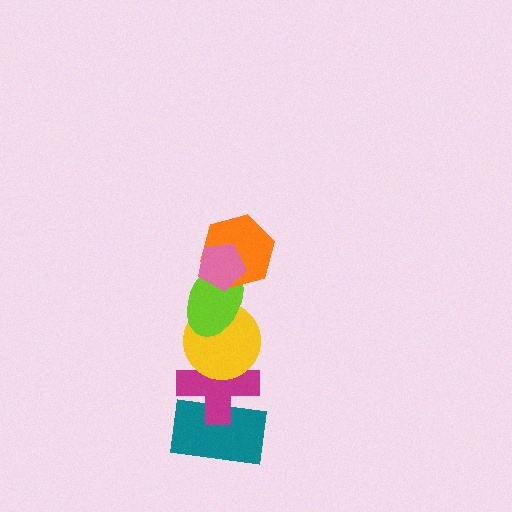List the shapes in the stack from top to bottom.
From top to bottom: the pink pentagon, the orange hexagon, the lime ellipse, the yellow circle, the magenta cross, the teal rectangle.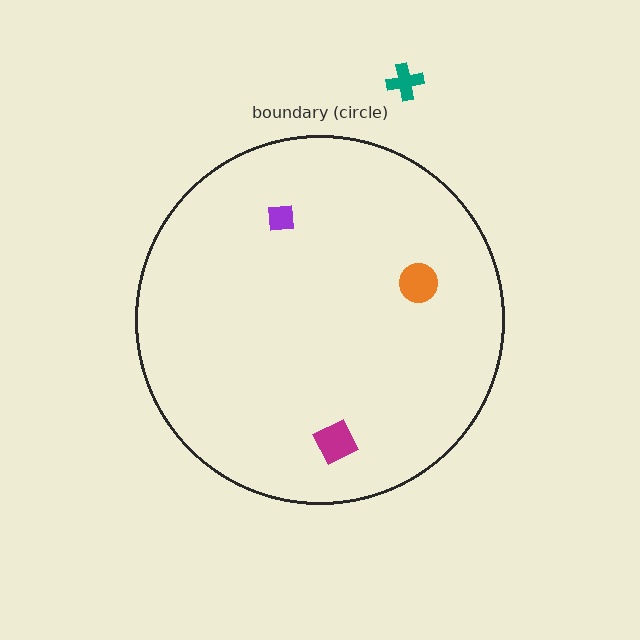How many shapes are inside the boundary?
3 inside, 1 outside.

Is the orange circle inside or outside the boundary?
Inside.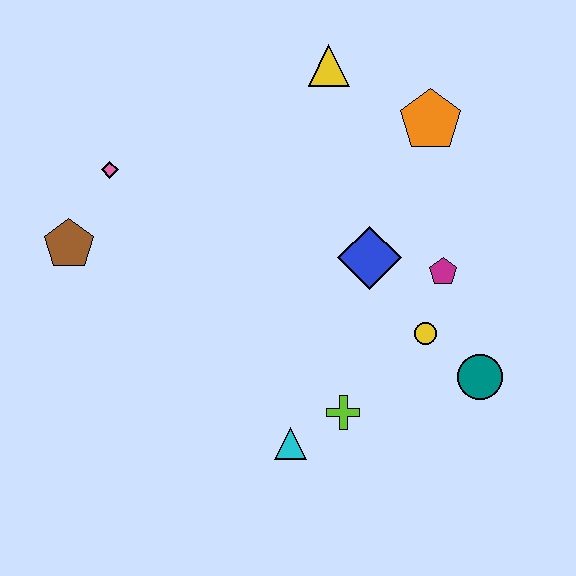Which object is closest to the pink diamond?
The brown pentagon is closest to the pink diamond.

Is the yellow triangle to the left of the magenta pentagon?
Yes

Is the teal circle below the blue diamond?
Yes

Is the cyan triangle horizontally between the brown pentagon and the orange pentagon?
Yes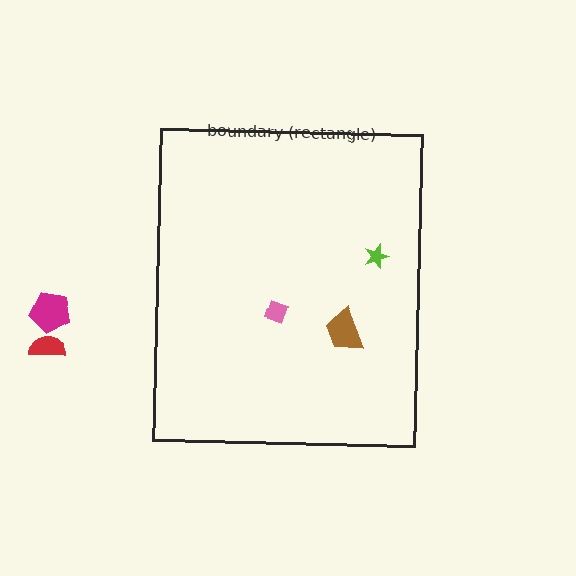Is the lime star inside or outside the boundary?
Inside.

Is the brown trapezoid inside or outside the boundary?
Inside.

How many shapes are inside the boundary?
3 inside, 2 outside.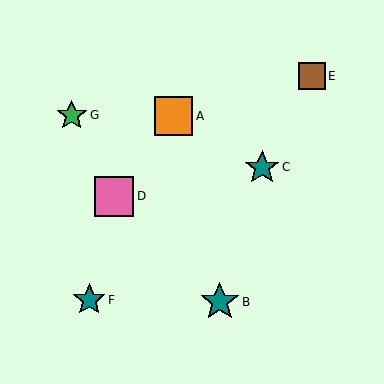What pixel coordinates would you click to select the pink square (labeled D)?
Click at (114, 196) to select the pink square D.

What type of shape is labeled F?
Shape F is a teal star.